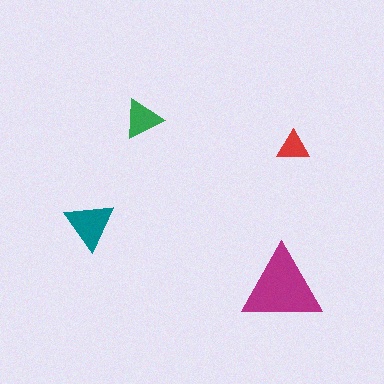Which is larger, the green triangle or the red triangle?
The green one.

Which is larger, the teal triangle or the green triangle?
The teal one.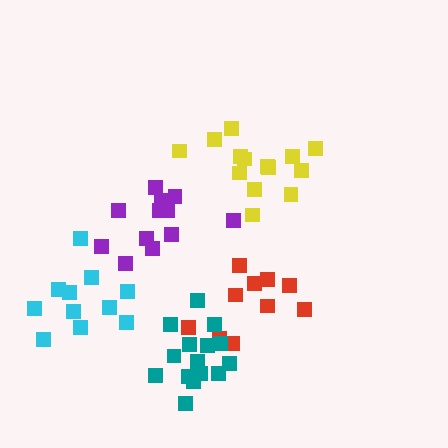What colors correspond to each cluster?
The clusters are colored: red, yellow, purple, teal, cyan.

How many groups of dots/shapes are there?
There are 5 groups.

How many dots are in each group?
Group 1: 10 dots, Group 2: 14 dots, Group 3: 13 dots, Group 4: 15 dots, Group 5: 11 dots (63 total).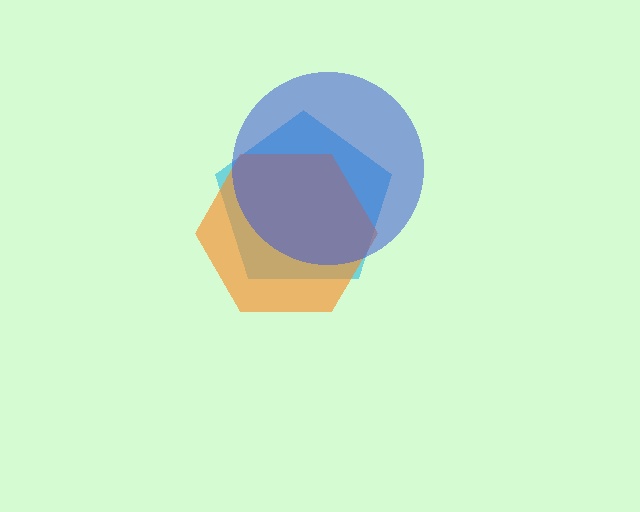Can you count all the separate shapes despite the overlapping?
Yes, there are 3 separate shapes.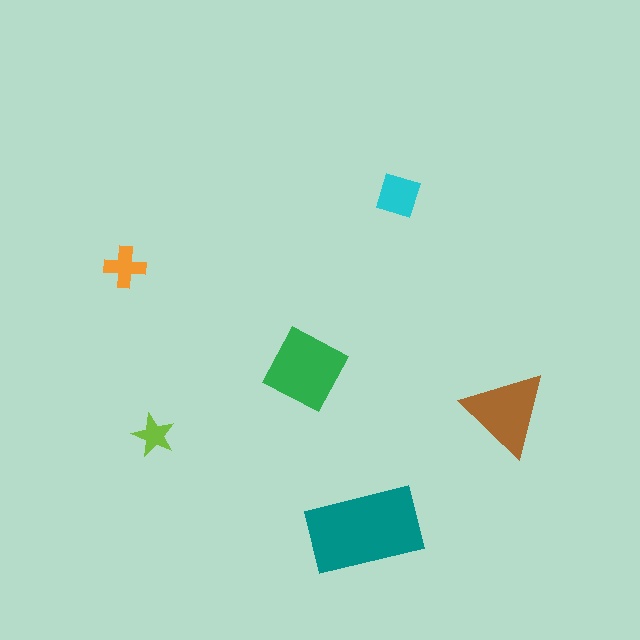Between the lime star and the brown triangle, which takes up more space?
The brown triangle.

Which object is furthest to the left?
The orange cross is leftmost.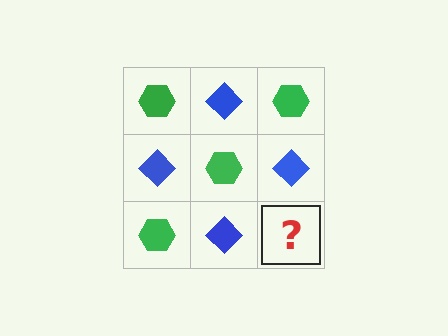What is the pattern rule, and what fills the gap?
The rule is that it alternates green hexagon and blue diamond in a checkerboard pattern. The gap should be filled with a green hexagon.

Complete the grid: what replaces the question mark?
The question mark should be replaced with a green hexagon.